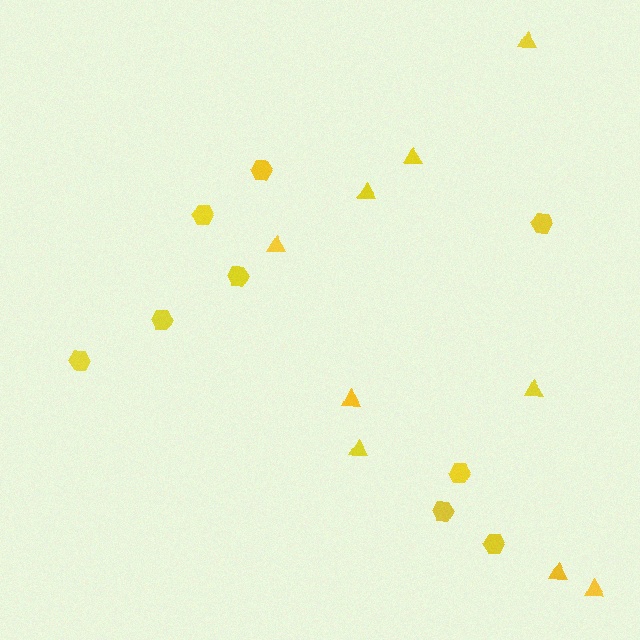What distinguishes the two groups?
There are 2 groups: one group of hexagons (9) and one group of triangles (9).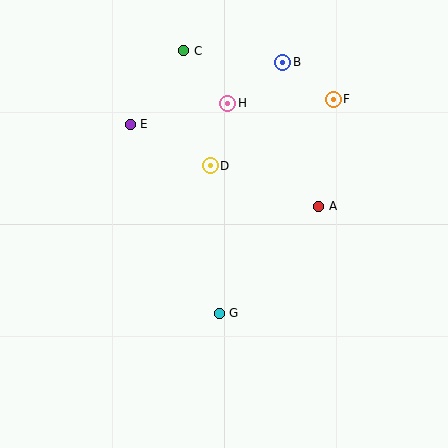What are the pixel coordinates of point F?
Point F is at (333, 99).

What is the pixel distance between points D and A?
The distance between D and A is 116 pixels.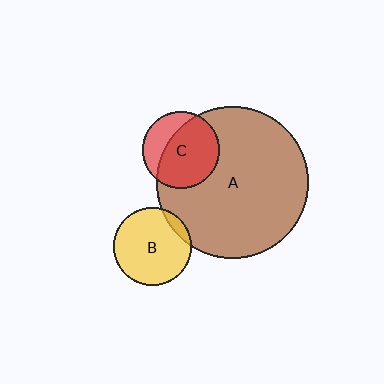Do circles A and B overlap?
Yes.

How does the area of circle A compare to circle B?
Approximately 3.8 times.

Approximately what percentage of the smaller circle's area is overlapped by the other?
Approximately 10%.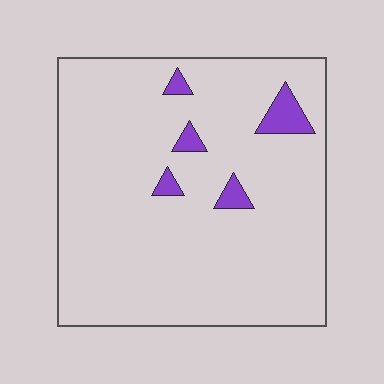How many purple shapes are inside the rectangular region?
5.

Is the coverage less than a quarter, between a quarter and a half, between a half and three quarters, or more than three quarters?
Less than a quarter.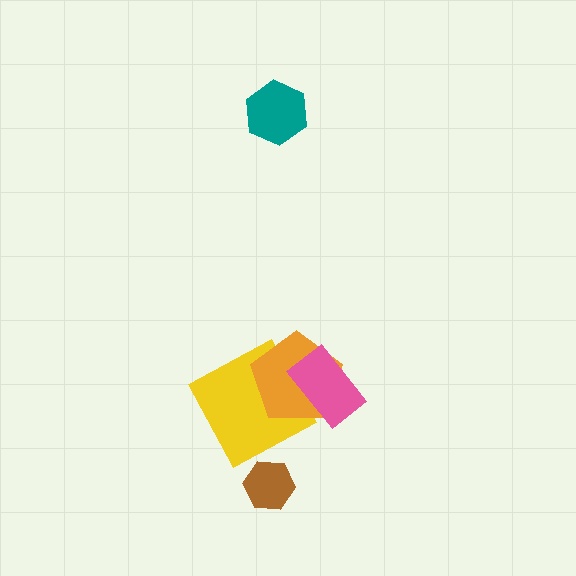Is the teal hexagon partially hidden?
No, no other shape covers it.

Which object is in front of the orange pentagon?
The pink rectangle is in front of the orange pentagon.